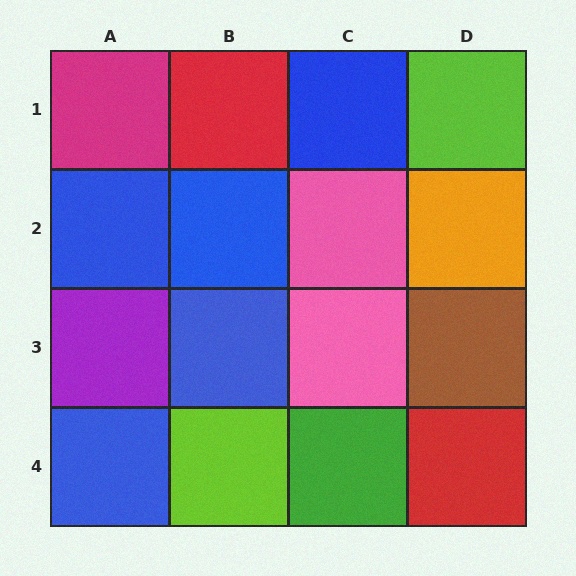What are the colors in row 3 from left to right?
Purple, blue, pink, brown.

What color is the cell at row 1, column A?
Magenta.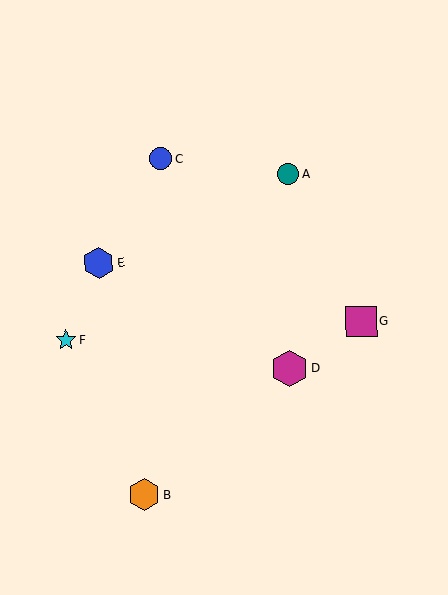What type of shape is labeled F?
Shape F is a cyan star.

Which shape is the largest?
The magenta hexagon (labeled D) is the largest.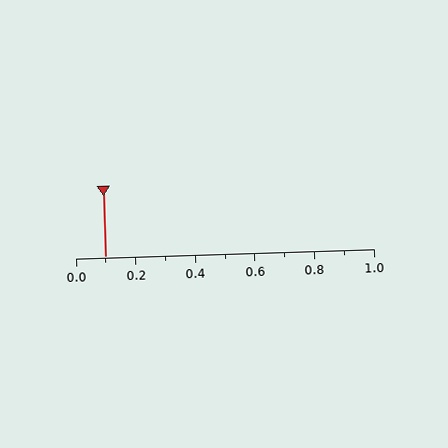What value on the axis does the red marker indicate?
The marker indicates approximately 0.1.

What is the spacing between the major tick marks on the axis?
The major ticks are spaced 0.2 apart.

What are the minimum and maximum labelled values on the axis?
The axis runs from 0.0 to 1.0.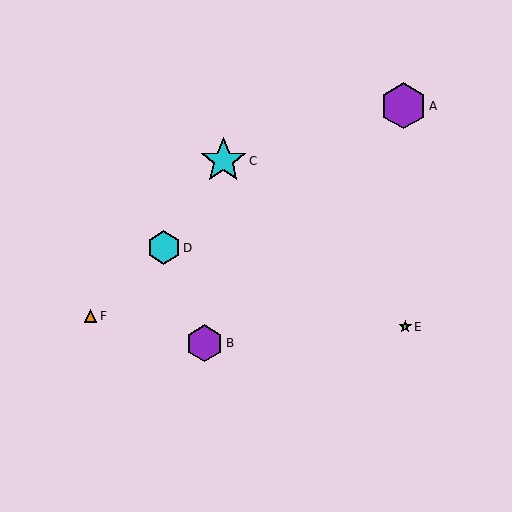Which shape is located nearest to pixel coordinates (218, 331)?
The purple hexagon (labeled B) at (205, 343) is nearest to that location.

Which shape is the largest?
The purple hexagon (labeled A) is the largest.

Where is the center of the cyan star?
The center of the cyan star is at (223, 161).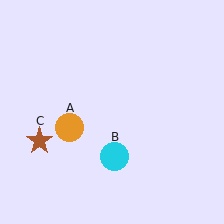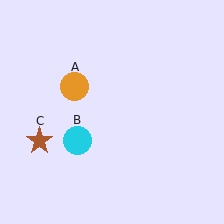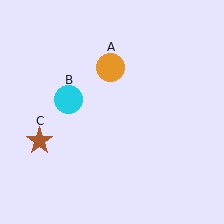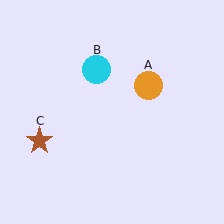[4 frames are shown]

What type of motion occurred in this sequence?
The orange circle (object A), cyan circle (object B) rotated clockwise around the center of the scene.